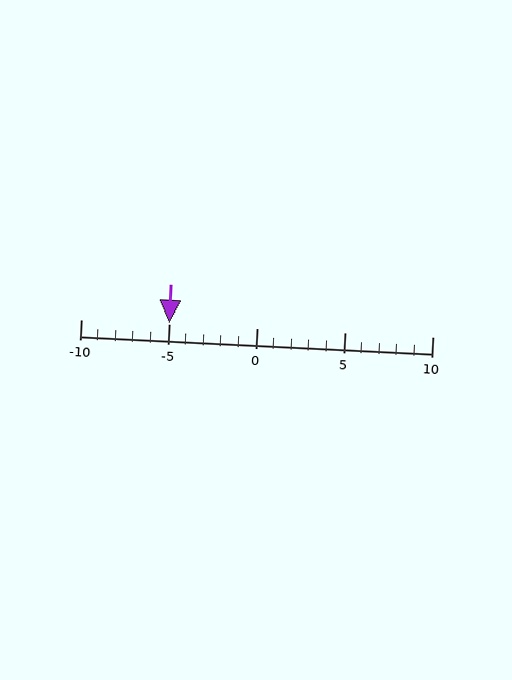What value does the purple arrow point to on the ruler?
The purple arrow points to approximately -5.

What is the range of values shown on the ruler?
The ruler shows values from -10 to 10.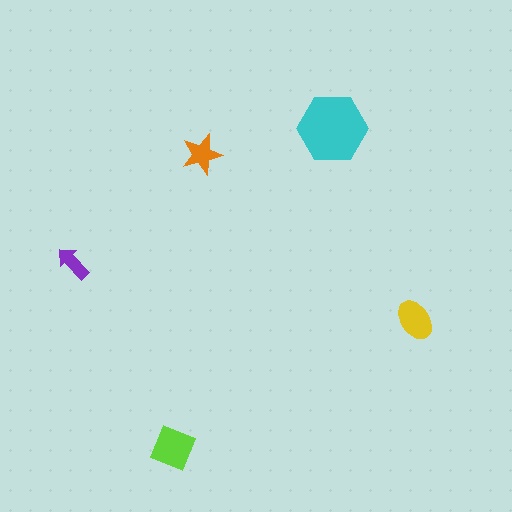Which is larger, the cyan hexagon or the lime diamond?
The cyan hexagon.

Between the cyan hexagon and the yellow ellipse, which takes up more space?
The cyan hexagon.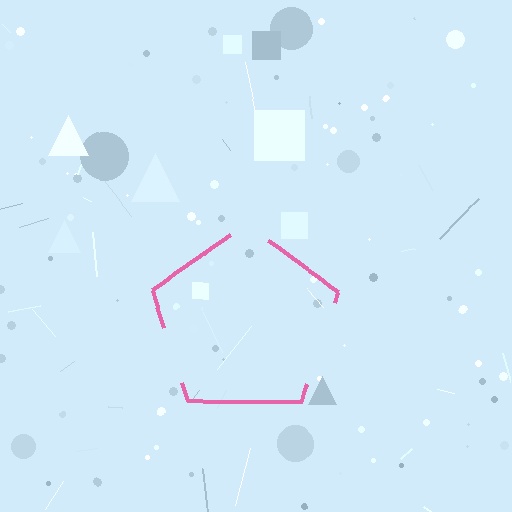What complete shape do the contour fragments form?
The contour fragments form a pentagon.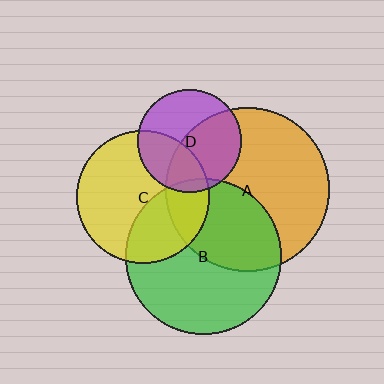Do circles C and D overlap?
Yes.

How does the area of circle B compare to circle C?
Approximately 1.4 times.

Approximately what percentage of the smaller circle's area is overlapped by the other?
Approximately 35%.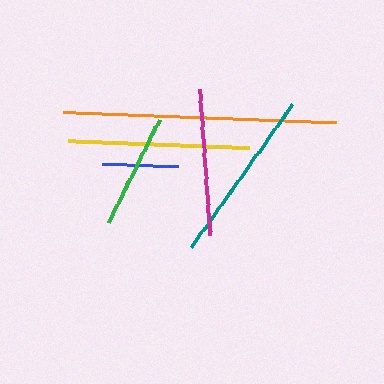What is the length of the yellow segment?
The yellow segment is approximately 182 pixels long.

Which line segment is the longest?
The orange line is the longest at approximately 273 pixels.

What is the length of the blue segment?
The blue segment is approximately 76 pixels long.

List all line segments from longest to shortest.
From longest to shortest: orange, yellow, teal, magenta, green, blue.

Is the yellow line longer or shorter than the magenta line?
The yellow line is longer than the magenta line.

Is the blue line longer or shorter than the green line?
The green line is longer than the blue line.